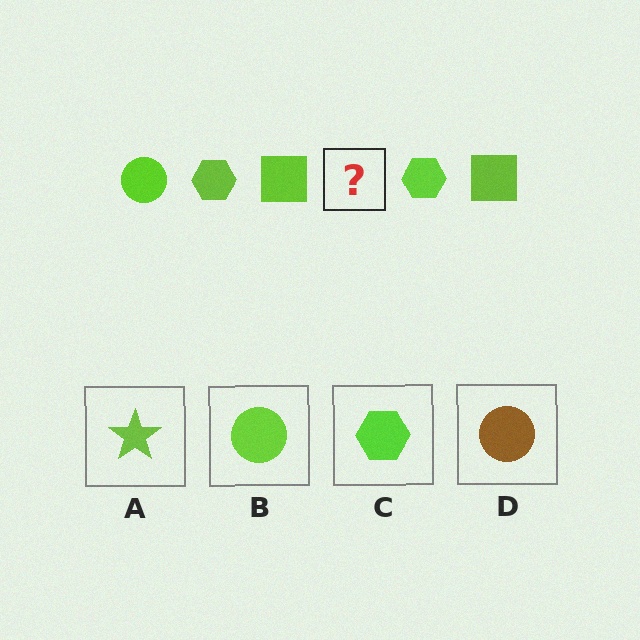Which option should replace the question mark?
Option B.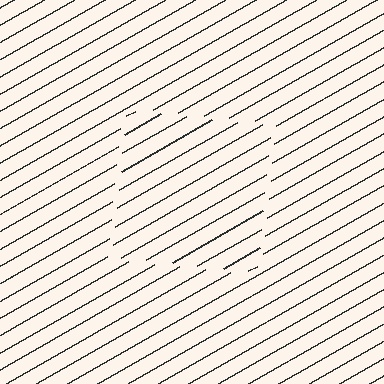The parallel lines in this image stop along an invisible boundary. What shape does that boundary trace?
An illusory square. The interior of the shape contains the same grating, shifted by half a period — the contour is defined by the phase discontinuity where line-ends from the inner and outer gratings abut.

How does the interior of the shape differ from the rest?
The interior of the shape contains the same grating, shifted by half a period — the contour is defined by the phase discontinuity where line-ends from the inner and outer gratings abut.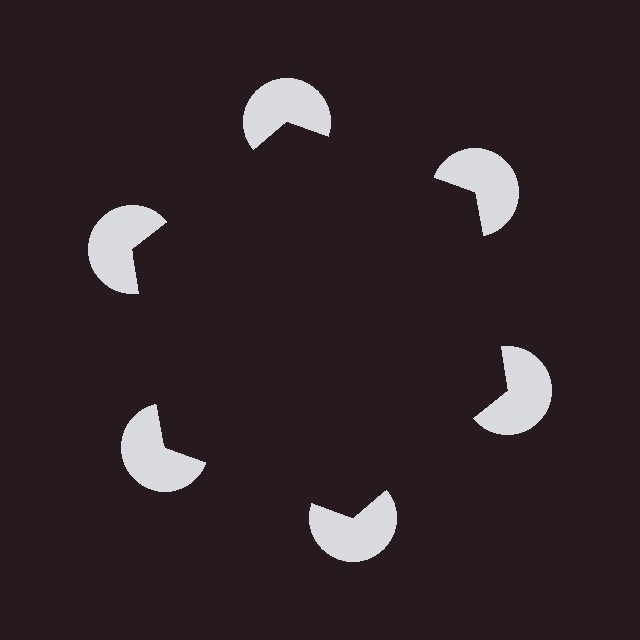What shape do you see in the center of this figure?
An illusory hexagon — its edges are inferred from the aligned wedge cuts in the pac-man discs, not physically drawn.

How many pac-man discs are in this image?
There are 6 — one at each vertex of the illusory hexagon.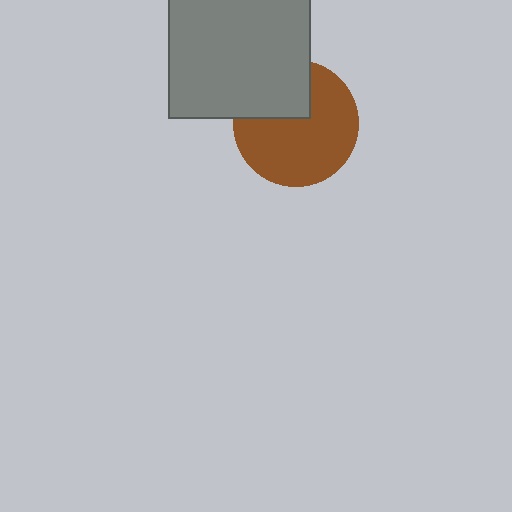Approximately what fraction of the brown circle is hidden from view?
Roughly 30% of the brown circle is hidden behind the gray square.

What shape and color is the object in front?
The object in front is a gray square.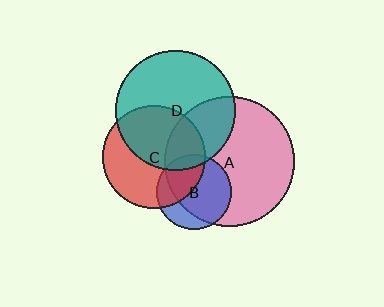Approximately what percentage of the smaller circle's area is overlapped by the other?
Approximately 75%.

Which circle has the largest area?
Circle A (pink).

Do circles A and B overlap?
Yes.